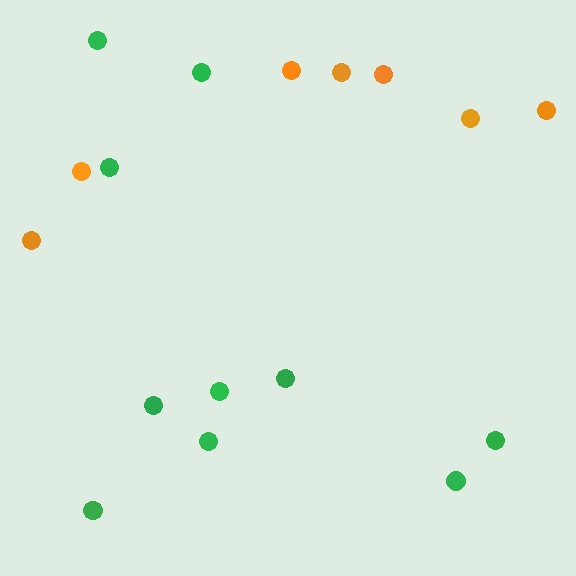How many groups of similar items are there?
There are 2 groups: one group of green circles (10) and one group of orange circles (7).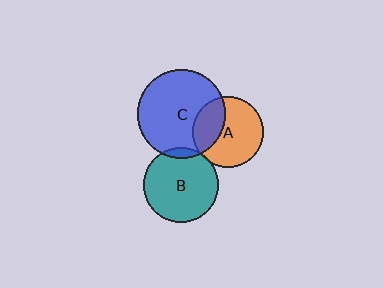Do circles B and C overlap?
Yes.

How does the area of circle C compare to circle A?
Approximately 1.5 times.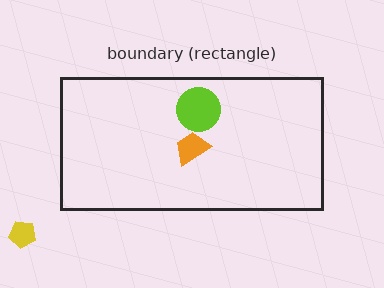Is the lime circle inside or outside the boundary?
Inside.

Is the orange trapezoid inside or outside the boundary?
Inside.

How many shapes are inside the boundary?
2 inside, 1 outside.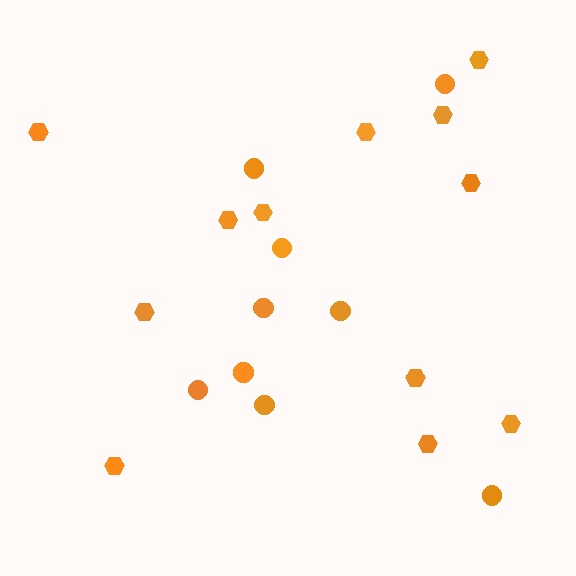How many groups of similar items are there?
There are 2 groups: one group of circles (9) and one group of hexagons (12).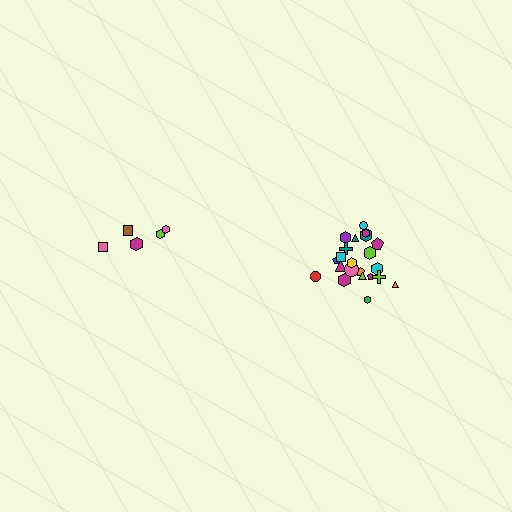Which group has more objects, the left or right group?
The right group.